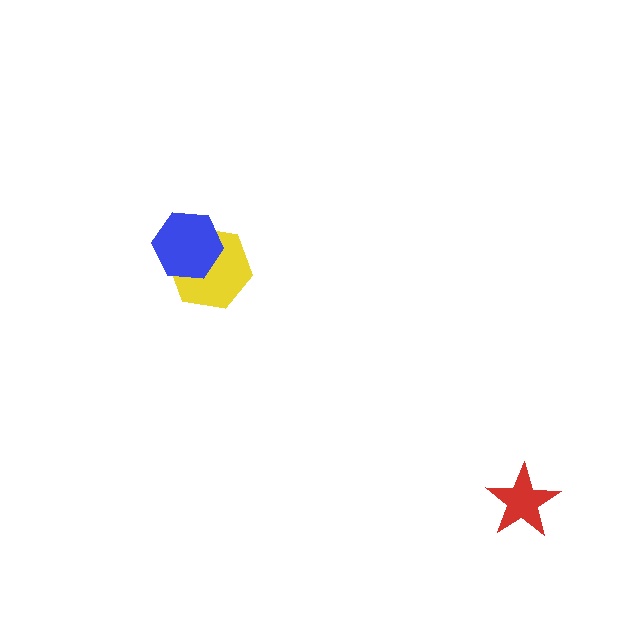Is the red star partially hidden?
No, no other shape covers it.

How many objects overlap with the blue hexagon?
1 object overlaps with the blue hexagon.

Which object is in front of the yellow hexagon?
The blue hexagon is in front of the yellow hexagon.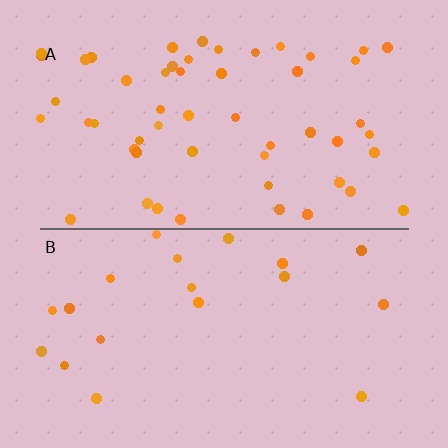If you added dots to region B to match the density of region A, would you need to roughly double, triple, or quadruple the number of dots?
Approximately triple.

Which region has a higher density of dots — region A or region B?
A (the top).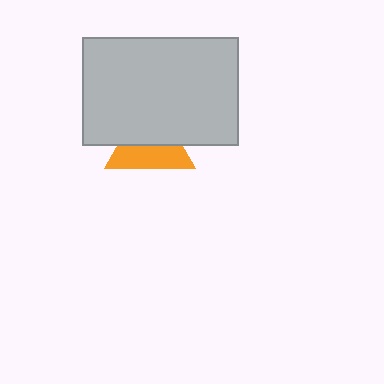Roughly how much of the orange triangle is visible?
About half of it is visible (roughly 50%).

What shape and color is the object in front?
The object in front is a light gray rectangle.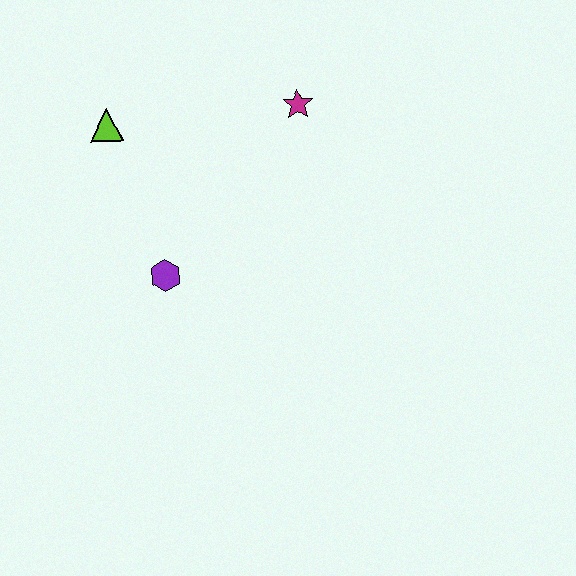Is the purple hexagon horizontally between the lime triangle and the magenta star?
Yes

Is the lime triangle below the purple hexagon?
No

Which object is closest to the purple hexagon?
The lime triangle is closest to the purple hexagon.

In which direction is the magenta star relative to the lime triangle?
The magenta star is to the right of the lime triangle.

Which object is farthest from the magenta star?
The purple hexagon is farthest from the magenta star.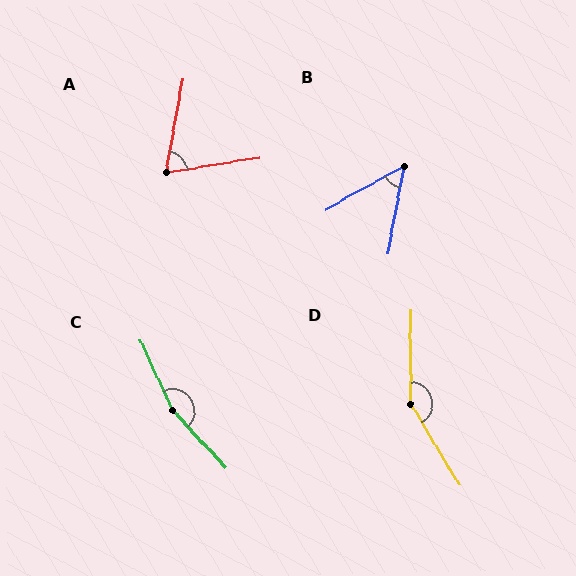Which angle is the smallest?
B, at approximately 51 degrees.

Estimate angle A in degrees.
Approximately 70 degrees.